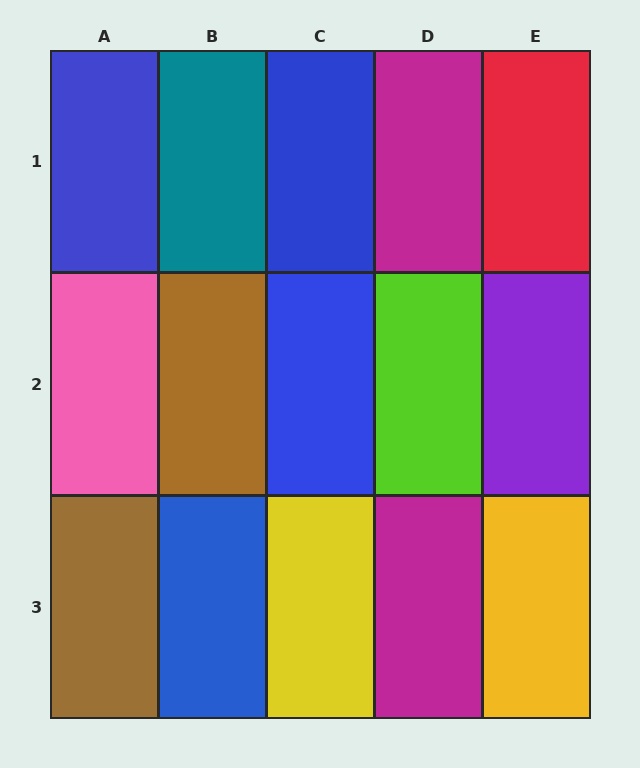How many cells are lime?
1 cell is lime.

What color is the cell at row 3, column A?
Brown.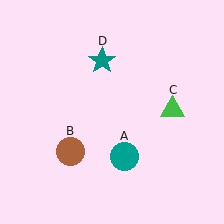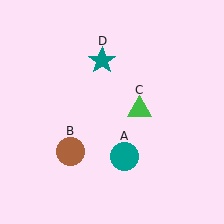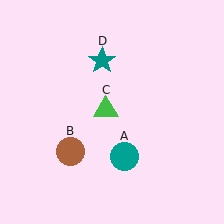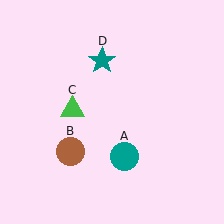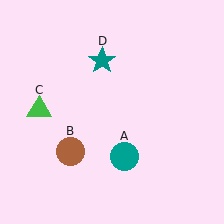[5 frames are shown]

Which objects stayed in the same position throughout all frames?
Teal circle (object A) and brown circle (object B) and teal star (object D) remained stationary.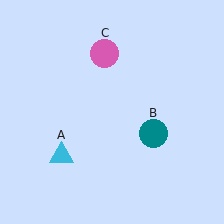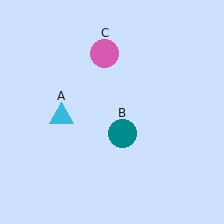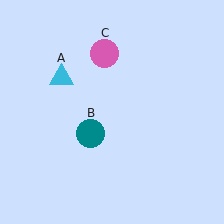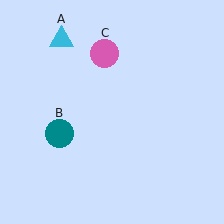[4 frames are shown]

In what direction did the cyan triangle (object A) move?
The cyan triangle (object A) moved up.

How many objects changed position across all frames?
2 objects changed position: cyan triangle (object A), teal circle (object B).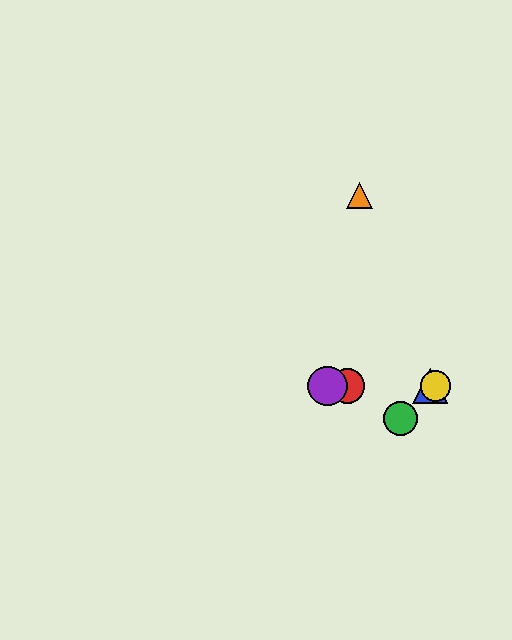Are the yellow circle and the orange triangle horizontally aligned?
No, the yellow circle is at y≈386 and the orange triangle is at y≈196.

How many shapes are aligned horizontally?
4 shapes (the red circle, the blue triangle, the yellow circle, the purple circle) are aligned horizontally.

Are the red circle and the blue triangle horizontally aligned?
Yes, both are at y≈386.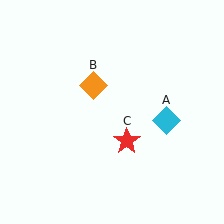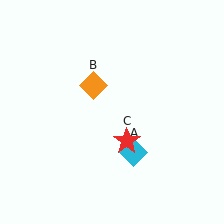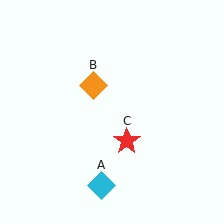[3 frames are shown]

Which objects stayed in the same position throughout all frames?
Orange diamond (object B) and red star (object C) remained stationary.